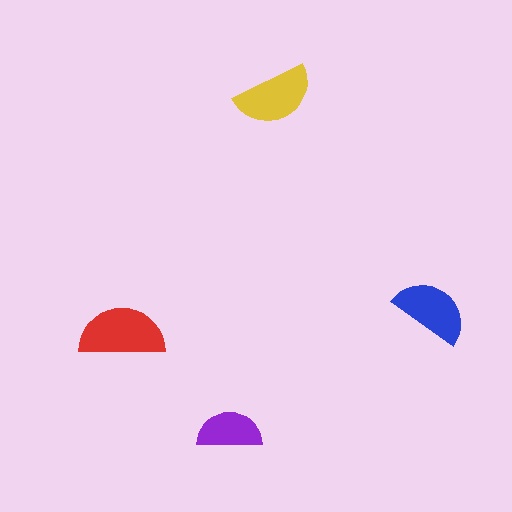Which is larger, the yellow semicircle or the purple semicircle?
The yellow one.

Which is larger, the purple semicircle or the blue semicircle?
The blue one.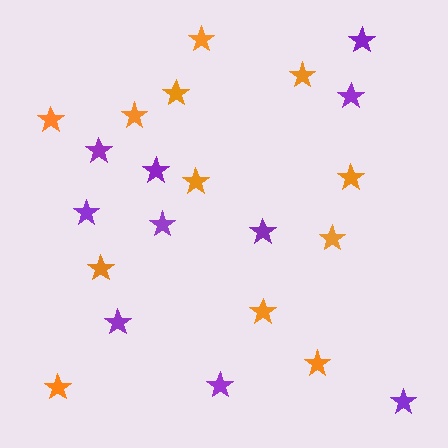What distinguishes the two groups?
There are 2 groups: one group of purple stars (10) and one group of orange stars (12).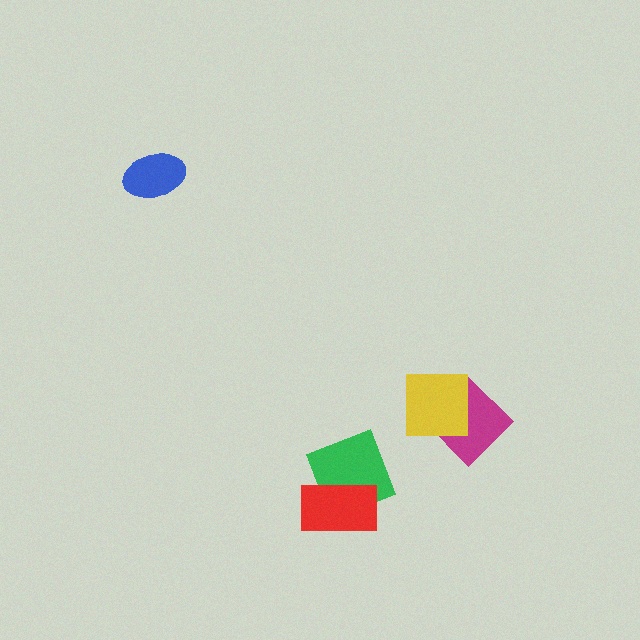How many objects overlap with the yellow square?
1 object overlaps with the yellow square.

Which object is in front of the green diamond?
The red rectangle is in front of the green diamond.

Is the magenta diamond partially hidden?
Yes, it is partially covered by another shape.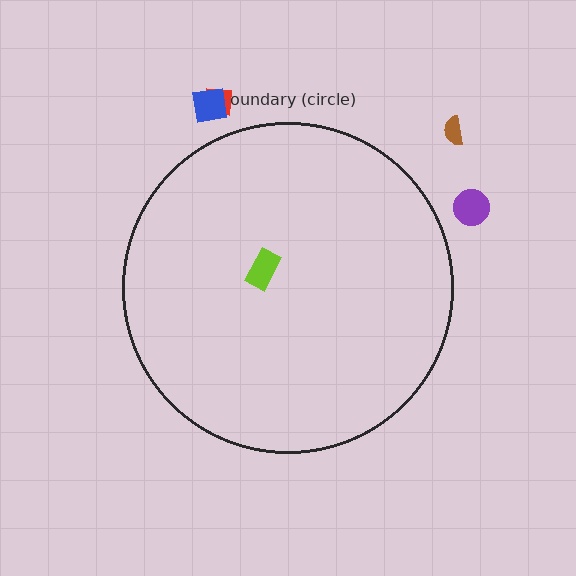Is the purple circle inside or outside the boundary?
Outside.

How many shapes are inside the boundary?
1 inside, 4 outside.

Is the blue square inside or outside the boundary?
Outside.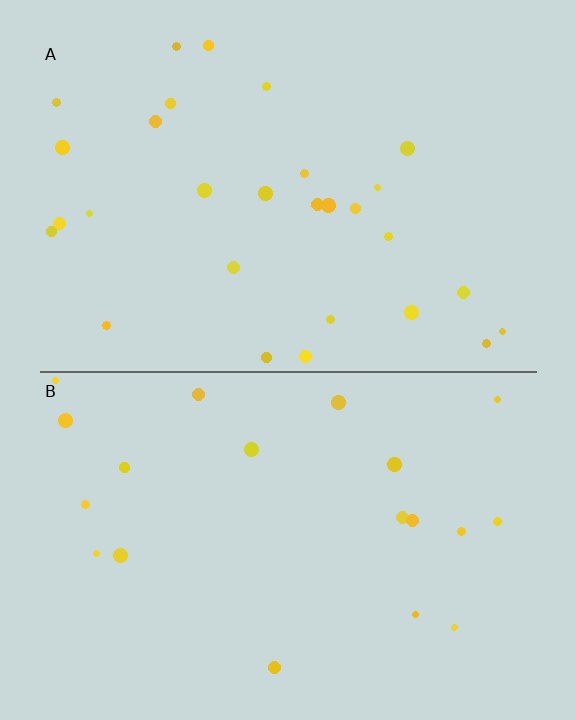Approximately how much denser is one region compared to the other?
Approximately 1.5× — region A over region B.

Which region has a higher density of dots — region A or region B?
A (the top).